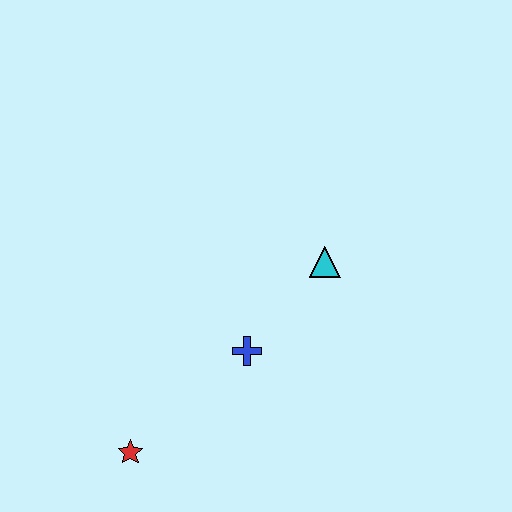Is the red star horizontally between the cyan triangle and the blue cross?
No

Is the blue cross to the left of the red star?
No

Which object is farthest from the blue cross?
The red star is farthest from the blue cross.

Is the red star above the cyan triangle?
No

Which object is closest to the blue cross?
The cyan triangle is closest to the blue cross.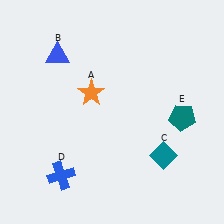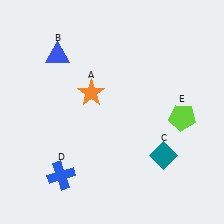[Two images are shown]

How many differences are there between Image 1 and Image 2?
There is 1 difference between the two images.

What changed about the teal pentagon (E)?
In Image 1, E is teal. In Image 2, it changed to lime.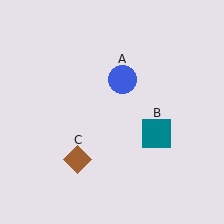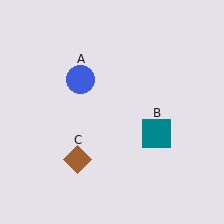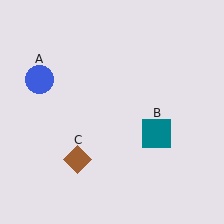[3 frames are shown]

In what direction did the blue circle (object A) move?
The blue circle (object A) moved left.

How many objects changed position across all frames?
1 object changed position: blue circle (object A).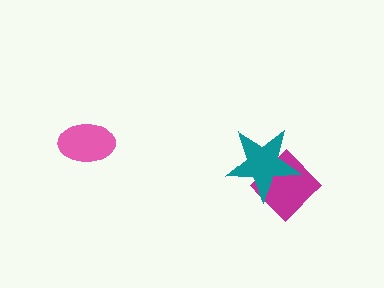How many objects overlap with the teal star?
1 object overlaps with the teal star.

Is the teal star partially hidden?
No, no other shape covers it.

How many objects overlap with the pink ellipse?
0 objects overlap with the pink ellipse.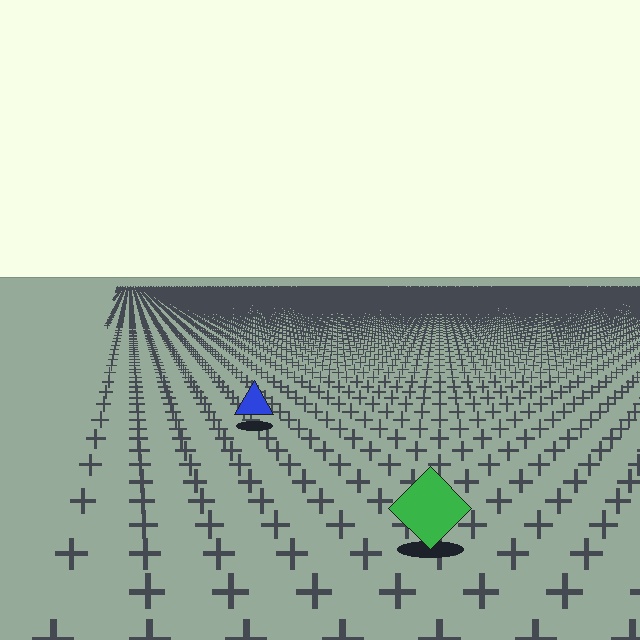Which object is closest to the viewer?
The green diamond is closest. The texture marks near it are larger and more spread out.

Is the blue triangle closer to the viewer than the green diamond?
No. The green diamond is closer — you can tell from the texture gradient: the ground texture is coarser near it.